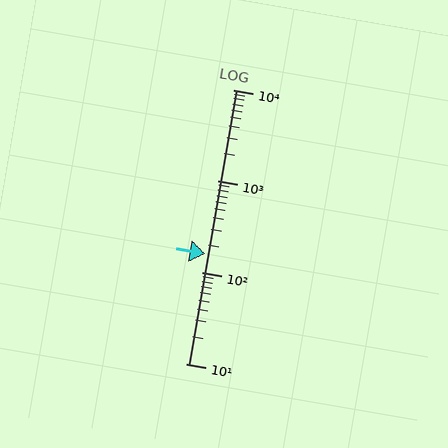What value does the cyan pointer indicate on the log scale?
The pointer indicates approximately 160.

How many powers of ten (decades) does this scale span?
The scale spans 3 decades, from 10 to 10000.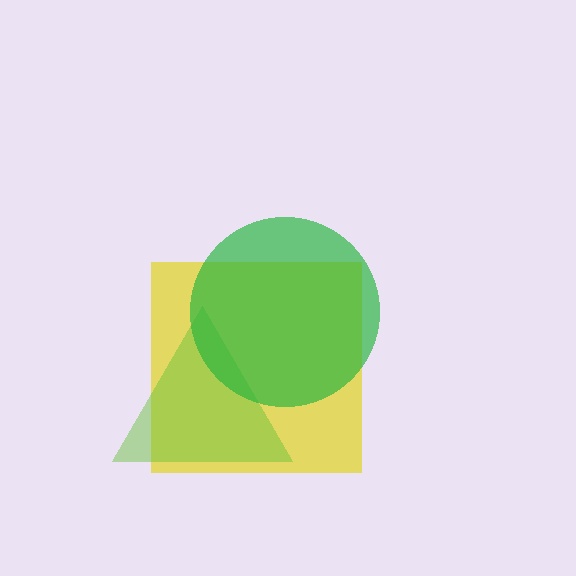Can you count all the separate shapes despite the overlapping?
Yes, there are 3 separate shapes.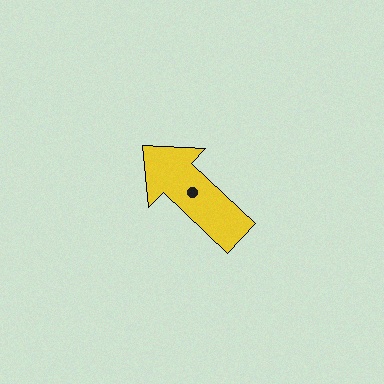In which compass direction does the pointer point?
Northwest.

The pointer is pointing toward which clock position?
Roughly 10 o'clock.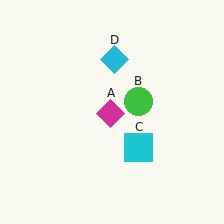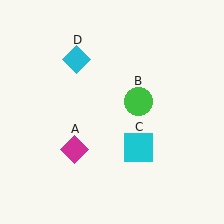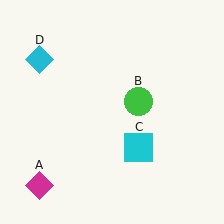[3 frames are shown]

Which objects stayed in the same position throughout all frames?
Green circle (object B) and cyan square (object C) remained stationary.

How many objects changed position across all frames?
2 objects changed position: magenta diamond (object A), cyan diamond (object D).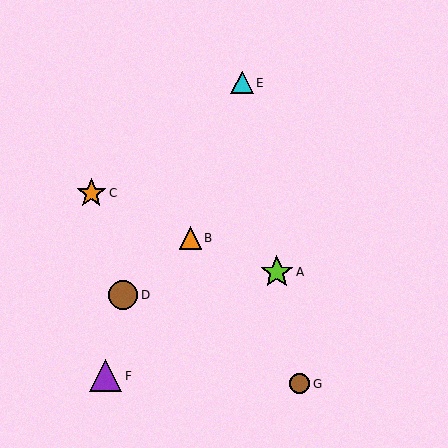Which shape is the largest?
The lime star (labeled A) is the largest.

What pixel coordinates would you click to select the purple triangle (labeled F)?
Click at (106, 376) to select the purple triangle F.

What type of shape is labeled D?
Shape D is a brown circle.